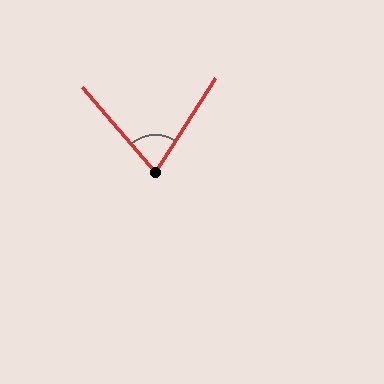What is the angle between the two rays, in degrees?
Approximately 74 degrees.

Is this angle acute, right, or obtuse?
It is acute.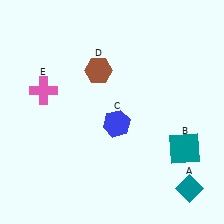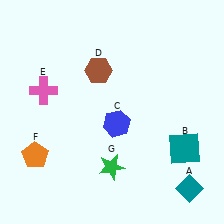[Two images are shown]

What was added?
An orange pentagon (F), a green star (G) were added in Image 2.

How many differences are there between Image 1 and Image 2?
There are 2 differences between the two images.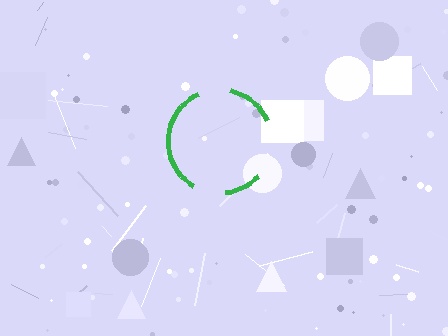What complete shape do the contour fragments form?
The contour fragments form a circle.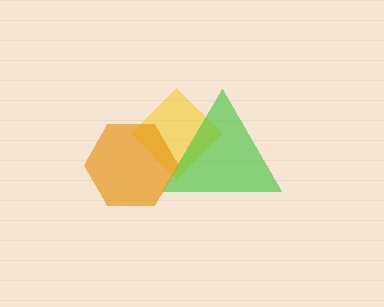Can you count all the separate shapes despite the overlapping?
Yes, there are 3 separate shapes.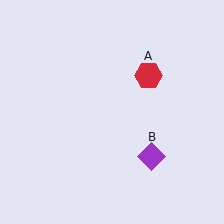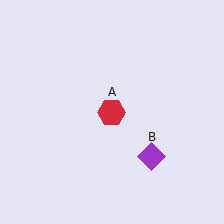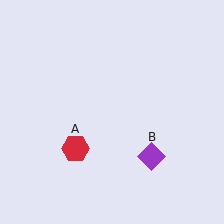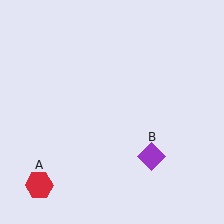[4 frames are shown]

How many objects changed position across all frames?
1 object changed position: red hexagon (object A).